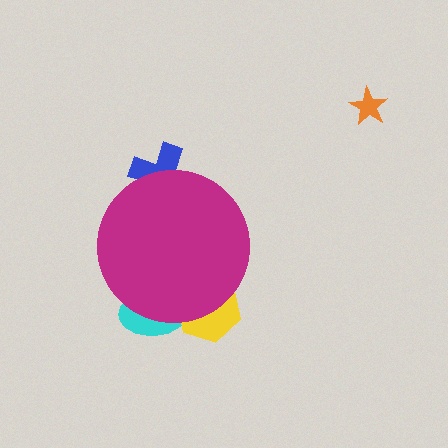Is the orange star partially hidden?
No, the orange star is fully visible.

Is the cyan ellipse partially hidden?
Yes, the cyan ellipse is partially hidden behind the magenta circle.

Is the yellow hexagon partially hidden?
Yes, the yellow hexagon is partially hidden behind the magenta circle.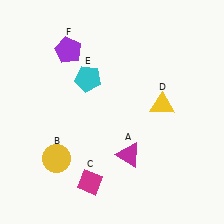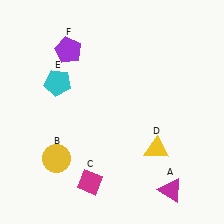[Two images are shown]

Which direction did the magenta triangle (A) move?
The magenta triangle (A) moved right.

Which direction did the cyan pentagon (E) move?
The cyan pentagon (E) moved left.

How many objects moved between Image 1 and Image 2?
3 objects moved between the two images.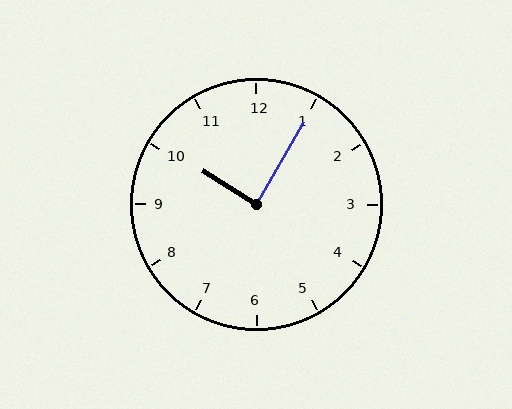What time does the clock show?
10:05.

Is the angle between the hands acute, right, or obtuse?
It is right.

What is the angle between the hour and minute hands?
Approximately 88 degrees.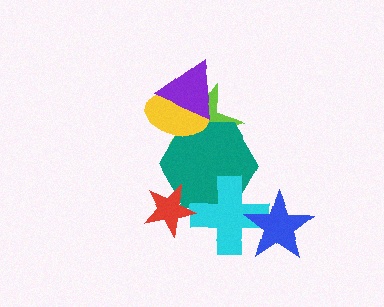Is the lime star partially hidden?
Yes, it is partially covered by another shape.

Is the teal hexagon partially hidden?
Yes, it is partially covered by another shape.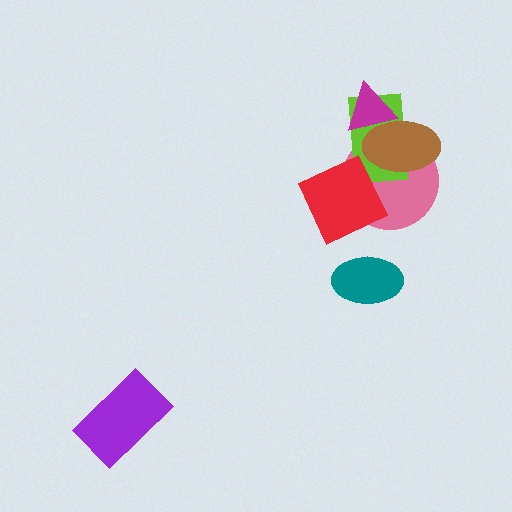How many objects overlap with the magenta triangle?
2 objects overlap with the magenta triangle.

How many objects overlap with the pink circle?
3 objects overlap with the pink circle.